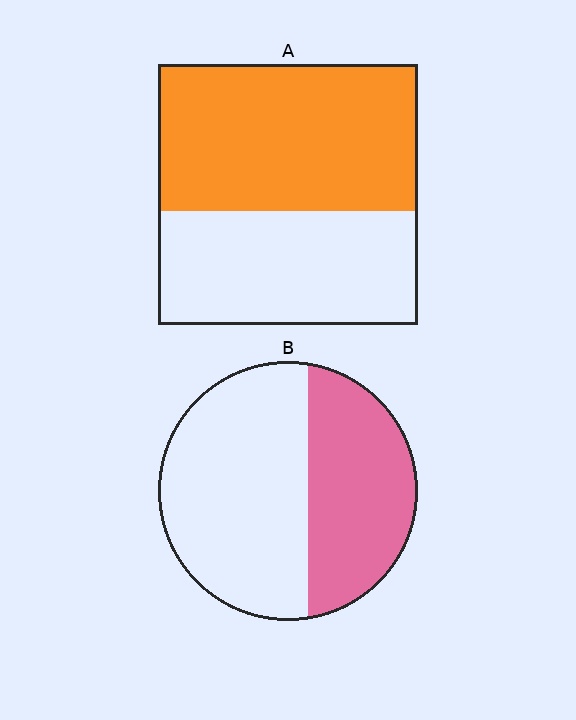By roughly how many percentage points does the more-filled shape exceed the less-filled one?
By roughly 15 percentage points (A over B).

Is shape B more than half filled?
No.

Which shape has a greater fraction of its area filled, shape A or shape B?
Shape A.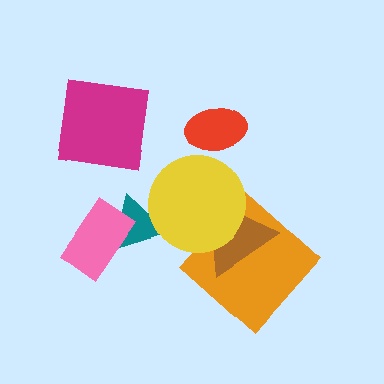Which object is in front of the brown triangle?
The yellow circle is in front of the brown triangle.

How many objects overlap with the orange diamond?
2 objects overlap with the orange diamond.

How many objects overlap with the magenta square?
0 objects overlap with the magenta square.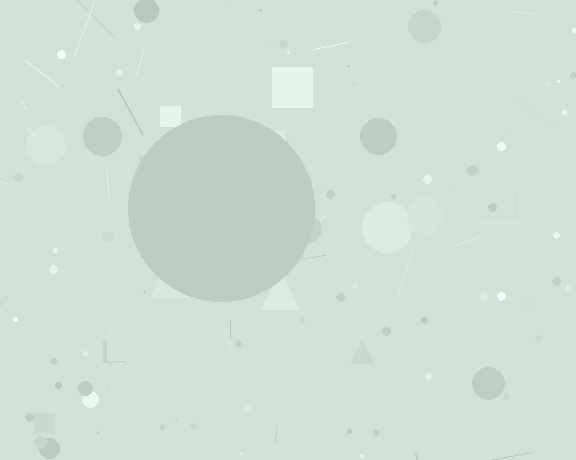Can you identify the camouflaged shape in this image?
The camouflaged shape is a circle.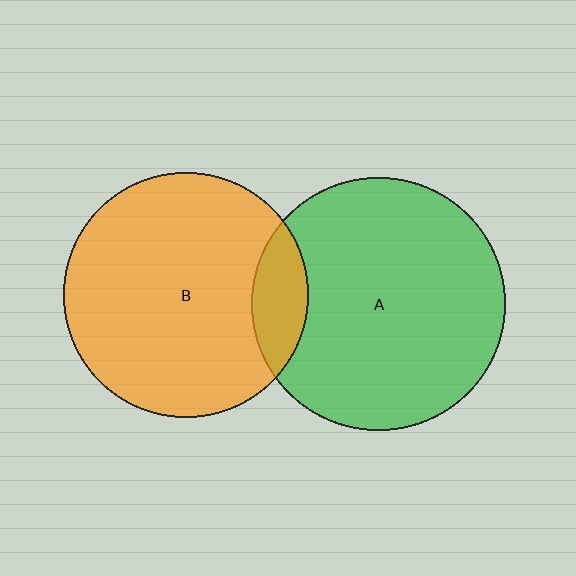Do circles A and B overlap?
Yes.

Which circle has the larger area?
Circle A (green).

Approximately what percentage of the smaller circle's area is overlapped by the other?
Approximately 15%.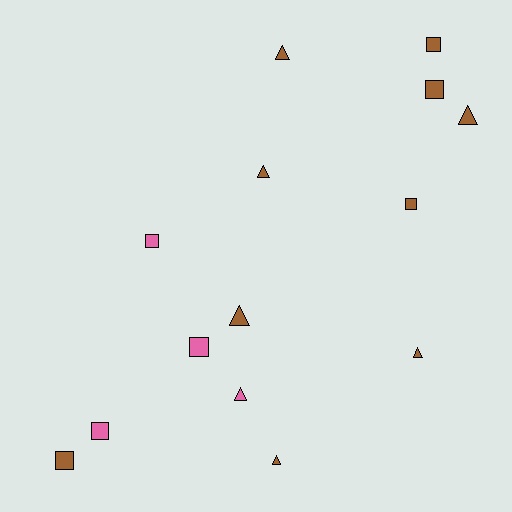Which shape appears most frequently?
Triangle, with 7 objects.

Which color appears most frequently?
Brown, with 10 objects.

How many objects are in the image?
There are 14 objects.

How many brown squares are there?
There are 4 brown squares.